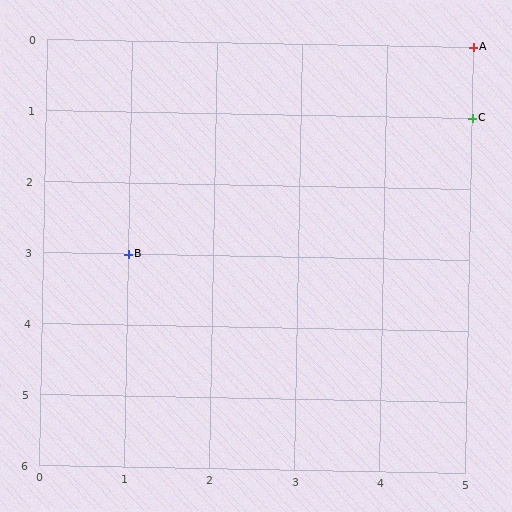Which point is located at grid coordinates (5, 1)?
Point C is at (5, 1).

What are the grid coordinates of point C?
Point C is at grid coordinates (5, 1).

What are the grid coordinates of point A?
Point A is at grid coordinates (5, 0).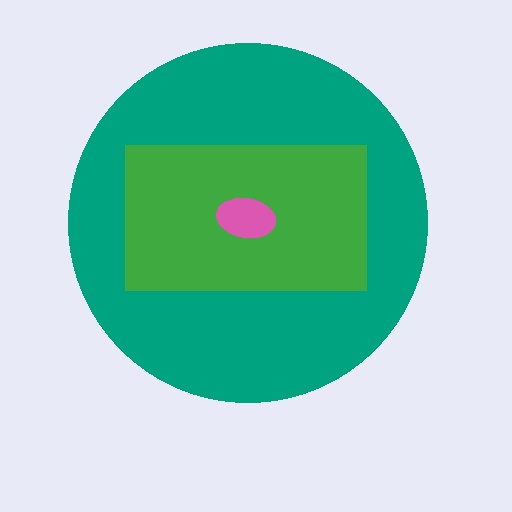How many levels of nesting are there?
3.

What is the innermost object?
The pink ellipse.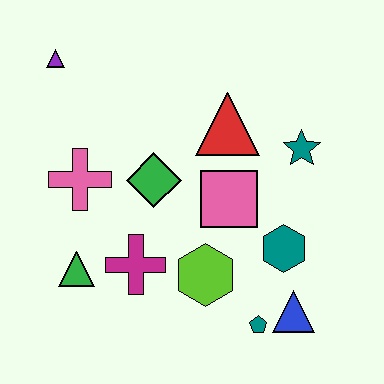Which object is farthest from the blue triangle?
The purple triangle is farthest from the blue triangle.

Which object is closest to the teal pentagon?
The blue triangle is closest to the teal pentagon.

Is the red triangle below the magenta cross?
No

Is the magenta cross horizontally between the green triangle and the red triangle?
Yes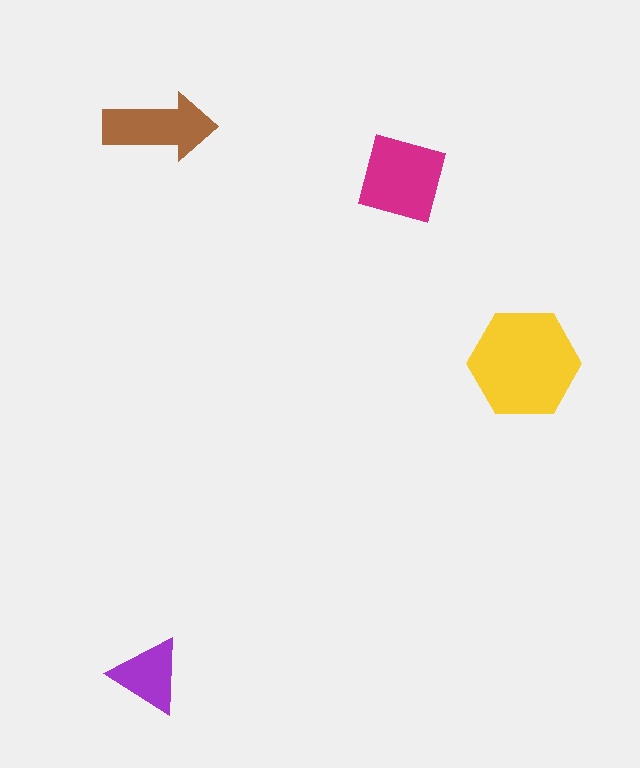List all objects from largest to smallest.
The yellow hexagon, the magenta square, the brown arrow, the purple triangle.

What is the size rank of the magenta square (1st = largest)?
2nd.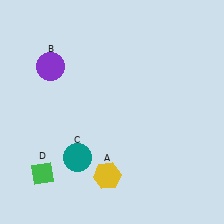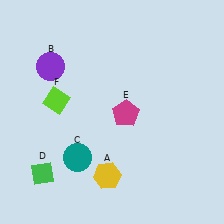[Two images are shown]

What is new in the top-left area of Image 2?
A lime diamond (F) was added in the top-left area of Image 2.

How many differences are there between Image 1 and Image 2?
There are 2 differences between the two images.